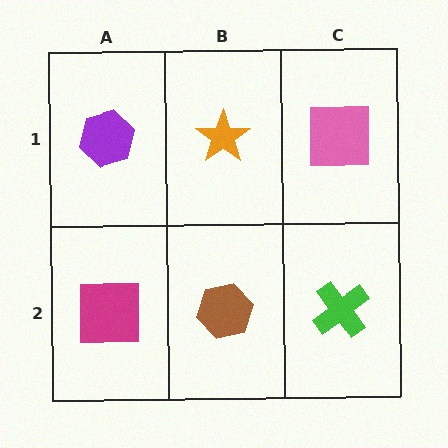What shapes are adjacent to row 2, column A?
A purple hexagon (row 1, column A), a brown hexagon (row 2, column B).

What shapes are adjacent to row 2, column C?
A pink square (row 1, column C), a brown hexagon (row 2, column B).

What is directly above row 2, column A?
A purple hexagon.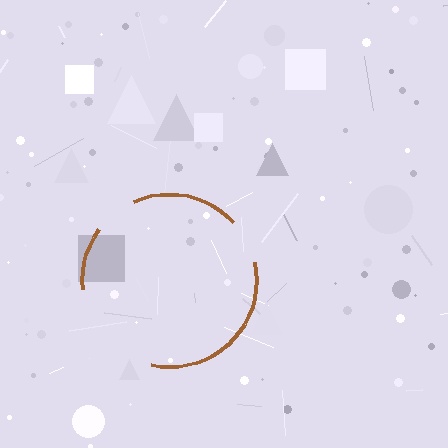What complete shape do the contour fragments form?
The contour fragments form a circle.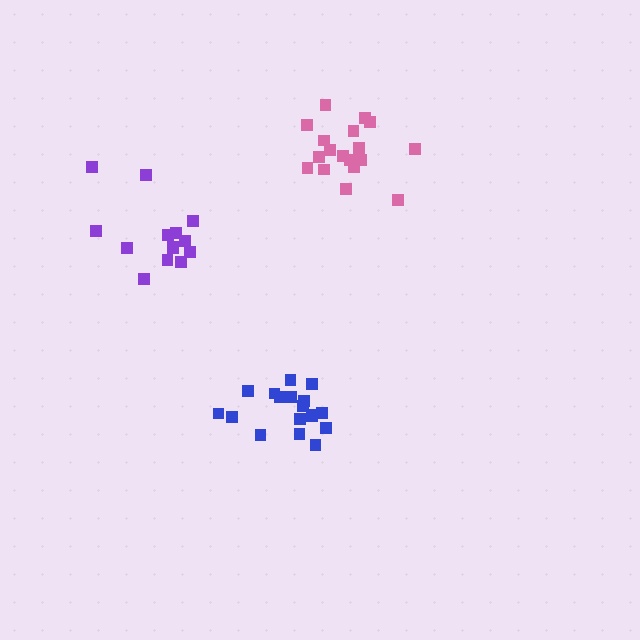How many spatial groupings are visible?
There are 3 spatial groupings.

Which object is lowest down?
The blue cluster is bottommost.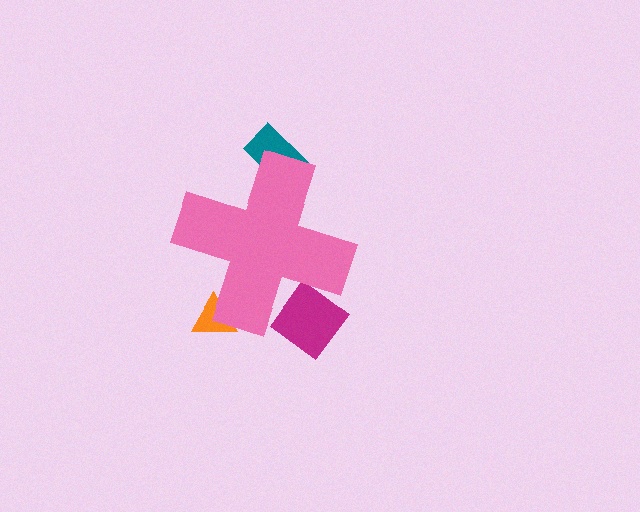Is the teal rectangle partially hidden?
Yes, the teal rectangle is partially hidden behind the pink cross.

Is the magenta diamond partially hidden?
Yes, the magenta diamond is partially hidden behind the pink cross.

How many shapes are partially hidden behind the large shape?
3 shapes are partially hidden.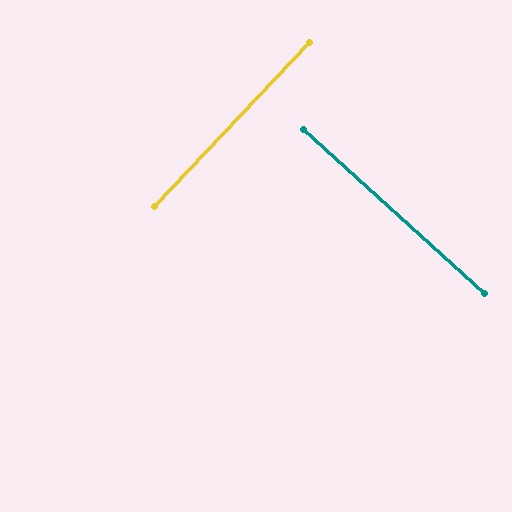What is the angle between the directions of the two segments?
Approximately 89 degrees.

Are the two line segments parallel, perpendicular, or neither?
Perpendicular — they meet at approximately 89°.